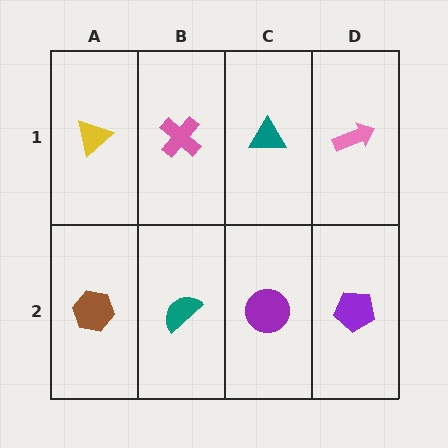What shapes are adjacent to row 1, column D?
A purple pentagon (row 2, column D), a teal triangle (row 1, column C).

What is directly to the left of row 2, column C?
A teal semicircle.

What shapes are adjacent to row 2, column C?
A teal triangle (row 1, column C), a teal semicircle (row 2, column B), a purple pentagon (row 2, column D).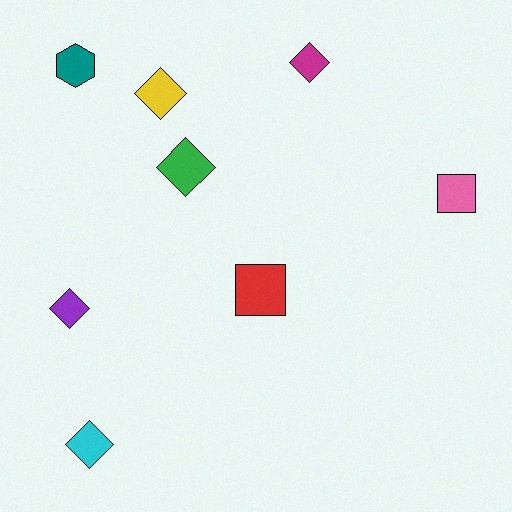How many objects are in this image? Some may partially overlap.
There are 8 objects.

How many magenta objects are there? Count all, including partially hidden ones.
There is 1 magenta object.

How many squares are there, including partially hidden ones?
There are 2 squares.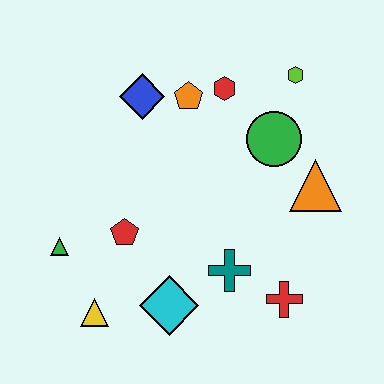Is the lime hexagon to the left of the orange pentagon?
No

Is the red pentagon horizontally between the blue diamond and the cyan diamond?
No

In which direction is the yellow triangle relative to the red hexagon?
The yellow triangle is below the red hexagon.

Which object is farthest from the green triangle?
The lime hexagon is farthest from the green triangle.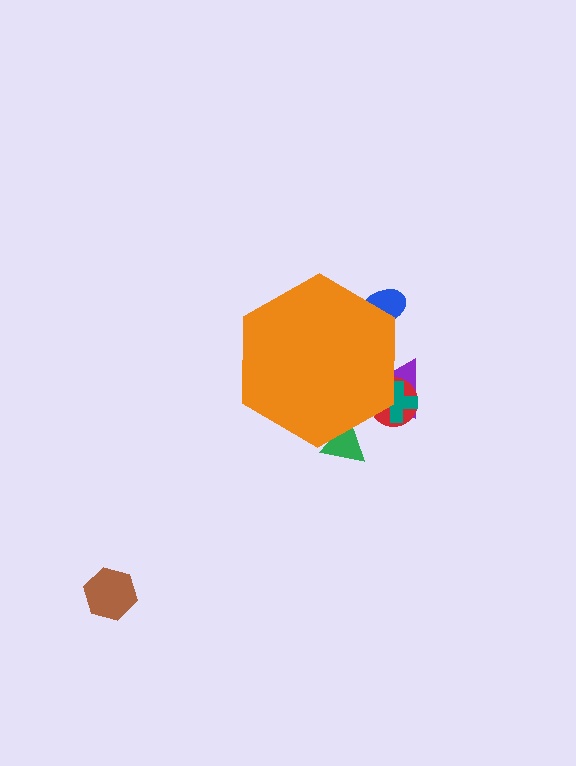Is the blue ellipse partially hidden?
Yes, the blue ellipse is partially hidden behind the orange hexagon.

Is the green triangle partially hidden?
Yes, the green triangle is partially hidden behind the orange hexagon.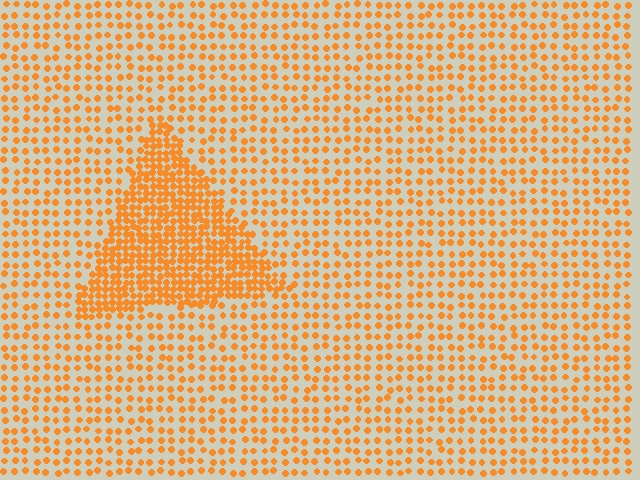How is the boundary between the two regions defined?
The boundary is defined by a change in element density (approximately 2.3x ratio). All elements are the same color, size, and shape.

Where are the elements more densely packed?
The elements are more densely packed inside the triangle boundary.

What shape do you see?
I see a triangle.